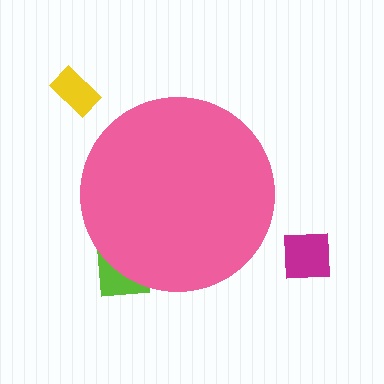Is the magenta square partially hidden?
No, the magenta square is fully visible.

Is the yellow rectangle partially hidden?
No, the yellow rectangle is fully visible.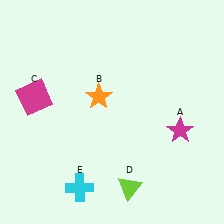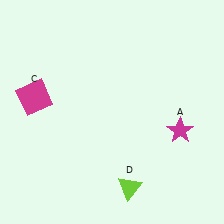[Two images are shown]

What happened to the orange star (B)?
The orange star (B) was removed in Image 2. It was in the top-left area of Image 1.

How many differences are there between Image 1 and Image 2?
There are 2 differences between the two images.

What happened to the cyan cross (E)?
The cyan cross (E) was removed in Image 2. It was in the bottom-left area of Image 1.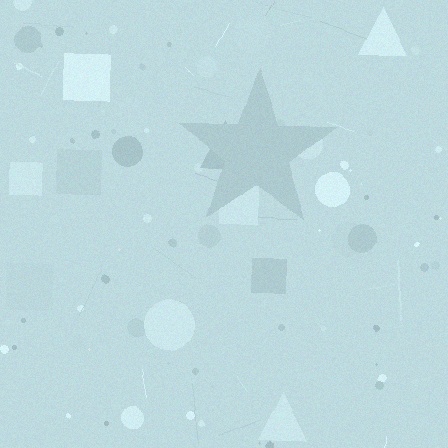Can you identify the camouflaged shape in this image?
The camouflaged shape is a star.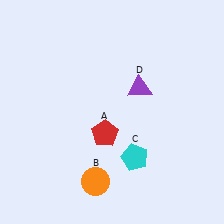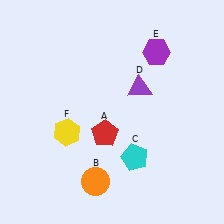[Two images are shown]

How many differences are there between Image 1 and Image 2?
There are 2 differences between the two images.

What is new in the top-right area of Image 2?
A purple hexagon (E) was added in the top-right area of Image 2.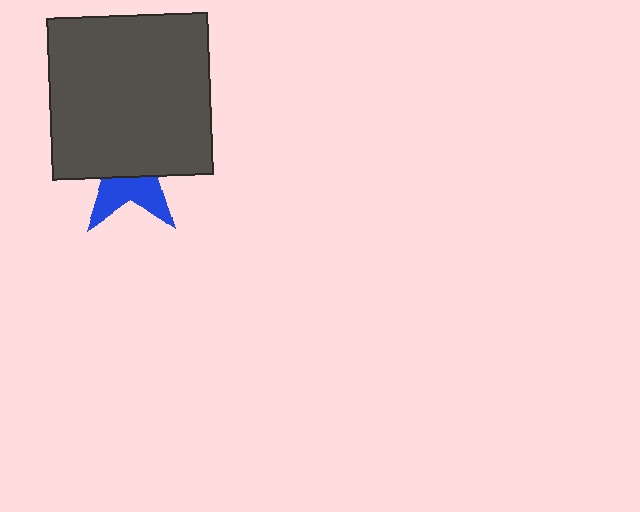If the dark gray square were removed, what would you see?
You would see the complete blue star.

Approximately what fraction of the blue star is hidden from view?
Roughly 63% of the blue star is hidden behind the dark gray square.